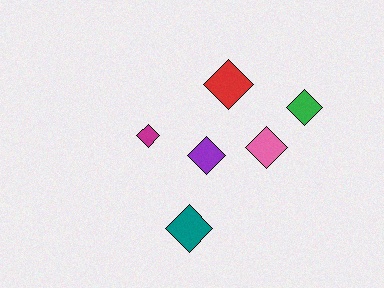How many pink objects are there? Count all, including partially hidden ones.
There is 1 pink object.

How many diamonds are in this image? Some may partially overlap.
There are 6 diamonds.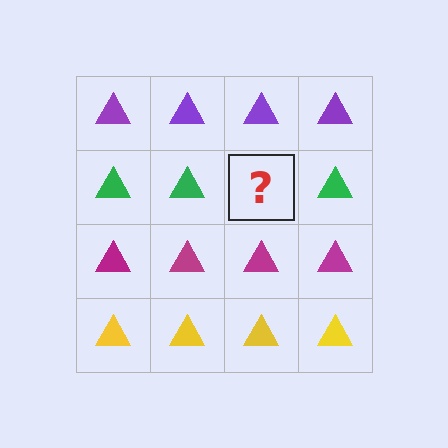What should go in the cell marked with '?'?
The missing cell should contain a green triangle.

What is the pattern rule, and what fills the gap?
The rule is that each row has a consistent color. The gap should be filled with a green triangle.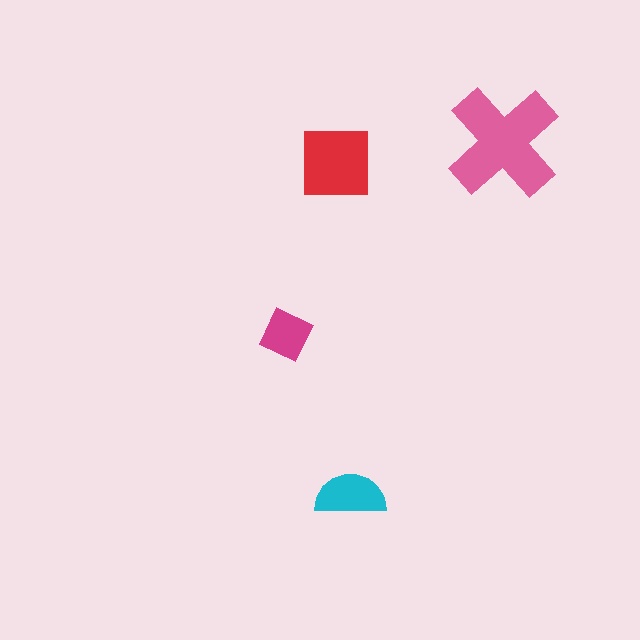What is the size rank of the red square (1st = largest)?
2nd.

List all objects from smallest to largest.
The magenta diamond, the cyan semicircle, the red square, the pink cross.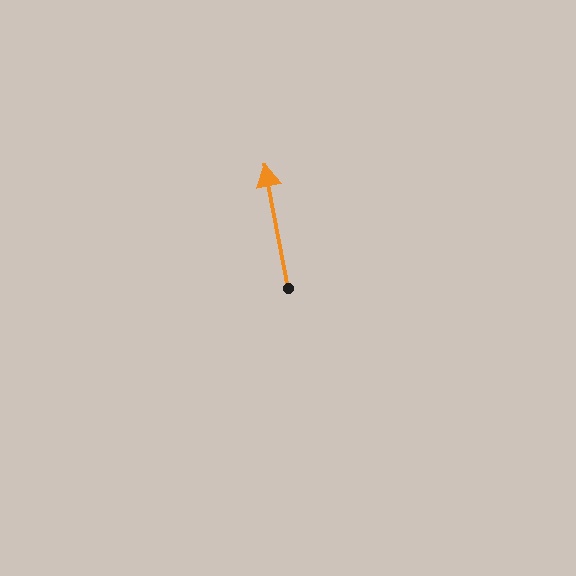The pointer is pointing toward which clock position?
Roughly 12 o'clock.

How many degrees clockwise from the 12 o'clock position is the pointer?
Approximately 349 degrees.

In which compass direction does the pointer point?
North.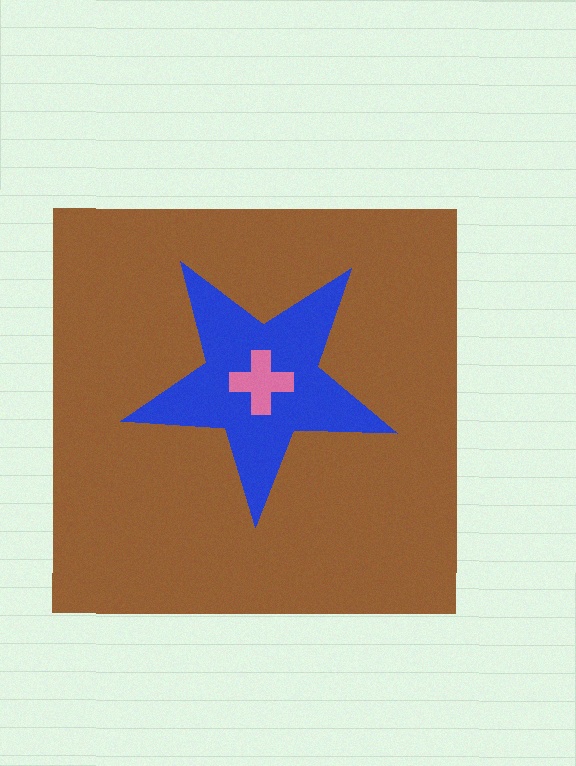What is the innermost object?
The pink cross.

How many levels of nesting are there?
3.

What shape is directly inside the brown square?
The blue star.